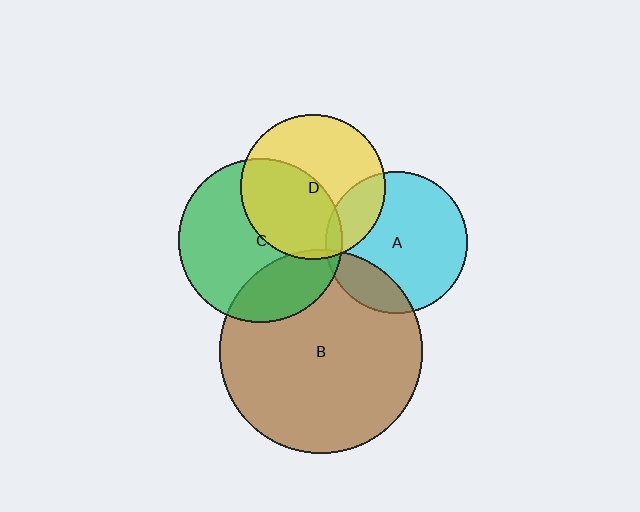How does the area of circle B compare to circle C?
Approximately 1.5 times.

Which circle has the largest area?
Circle B (brown).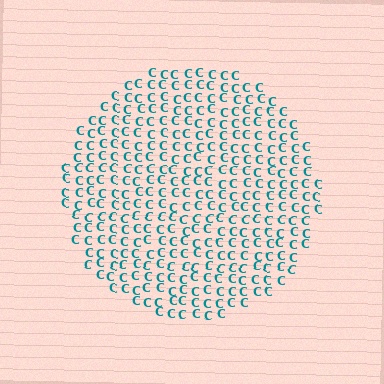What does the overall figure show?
The overall figure shows a circle.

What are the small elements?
The small elements are letter C's.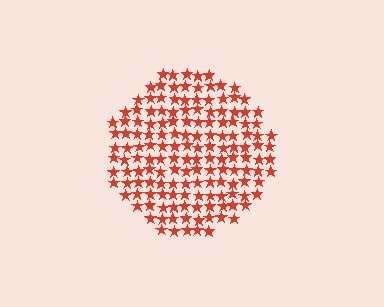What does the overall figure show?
The overall figure shows a circle.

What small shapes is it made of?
It is made of small stars.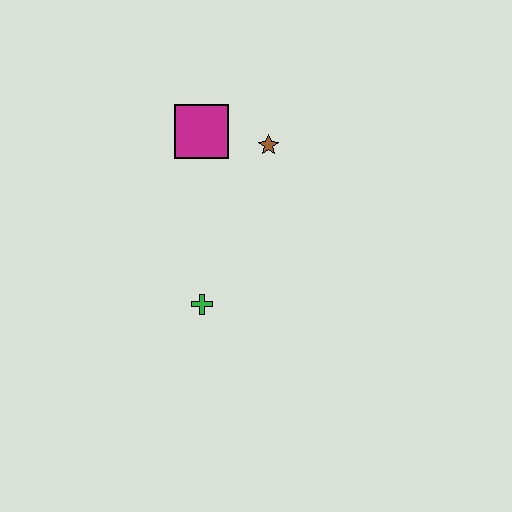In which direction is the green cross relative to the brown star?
The green cross is below the brown star.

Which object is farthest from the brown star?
The green cross is farthest from the brown star.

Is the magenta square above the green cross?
Yes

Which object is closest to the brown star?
The magenta square is closest to the brown star.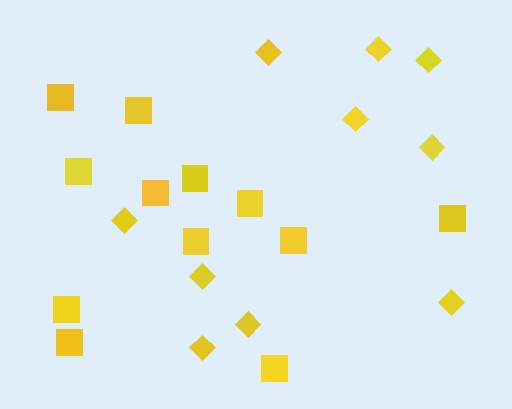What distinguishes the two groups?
There are 2 groups: one group of diamonds (10) and one group of squares (12).